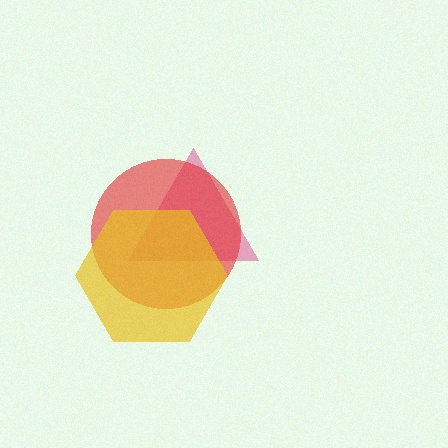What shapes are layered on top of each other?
The layered shapes are: a pink triangle, a red circle, a yellow hexagon.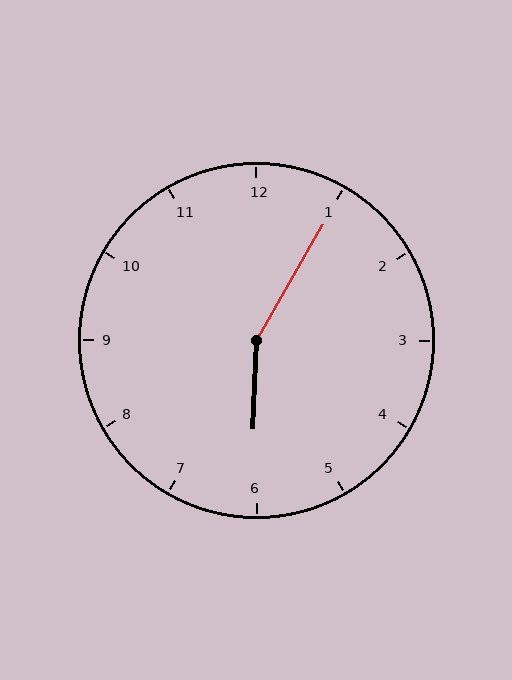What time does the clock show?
6:05.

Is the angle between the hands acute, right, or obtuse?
It is obtuse.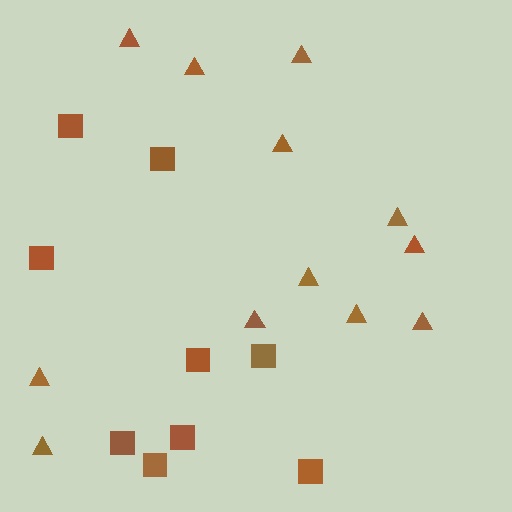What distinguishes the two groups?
There are 2 groups: one group of triangles (12) and one group of squares (9).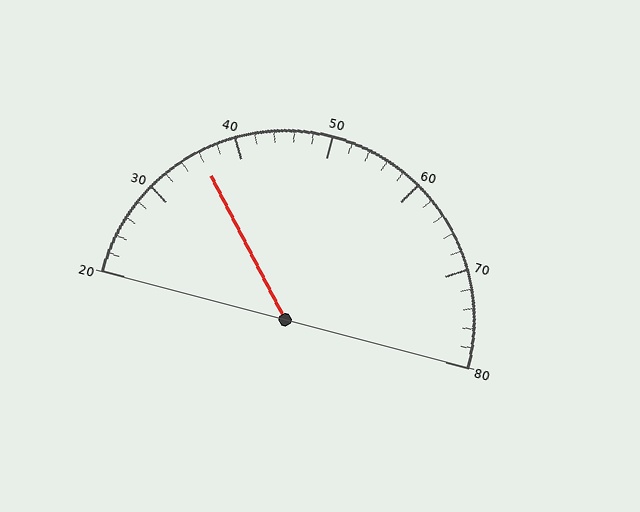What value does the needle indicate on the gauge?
The needle indicates approximately 36.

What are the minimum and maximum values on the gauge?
The gauge ranges from 20 to 80.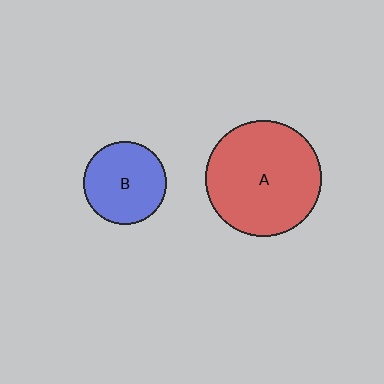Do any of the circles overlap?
No, none of the circles overlap.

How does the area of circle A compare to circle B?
Approximately 1.9 times.